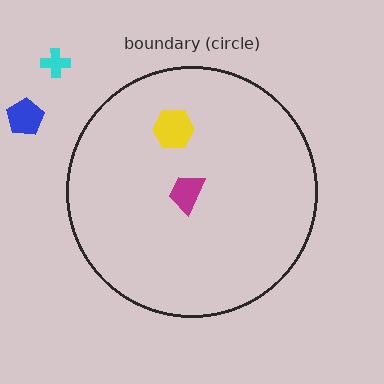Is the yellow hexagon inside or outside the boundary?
Inside.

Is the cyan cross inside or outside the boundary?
Outside.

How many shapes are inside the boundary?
2 inside, 2 outside.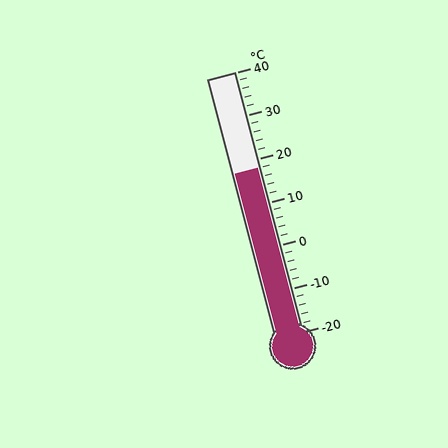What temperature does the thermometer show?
The thermometer shows approximately 18°C.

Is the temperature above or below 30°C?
The temperature is below 30°C.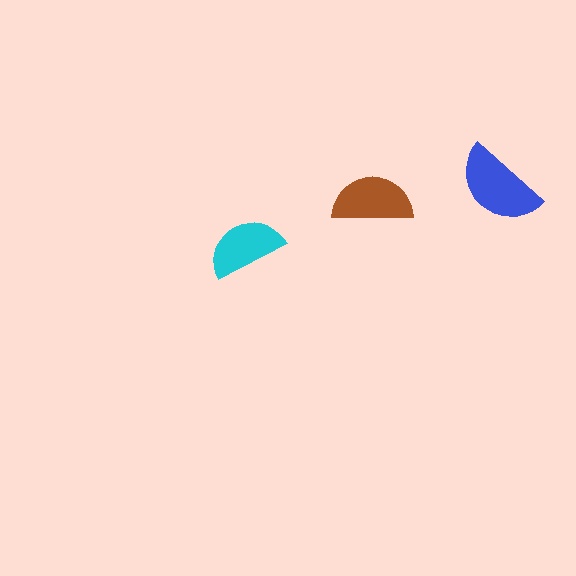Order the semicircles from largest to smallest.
the blue one, the brown one, the cyan one.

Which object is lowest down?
The cyan semicircle is bottommost.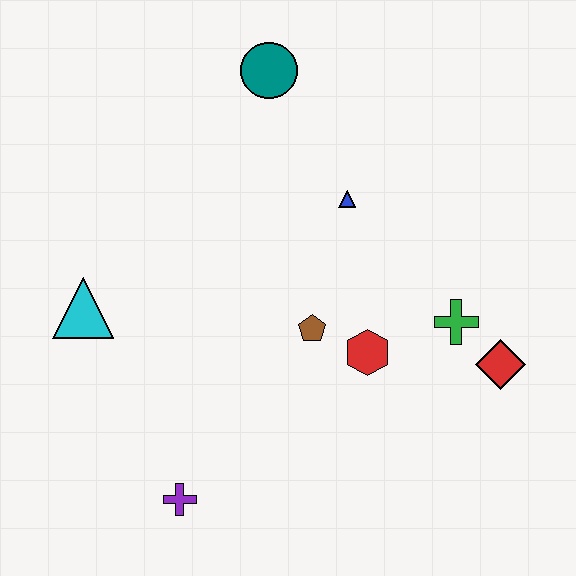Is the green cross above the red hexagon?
Yes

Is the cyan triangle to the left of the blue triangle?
Yes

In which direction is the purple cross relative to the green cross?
The purple cross is to the left of the green cross.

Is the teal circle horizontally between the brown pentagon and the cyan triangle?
Yes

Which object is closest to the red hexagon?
The brown pentagon is closest to the red hexagon.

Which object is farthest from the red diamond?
The cyan triangle is farthest from the red diamond.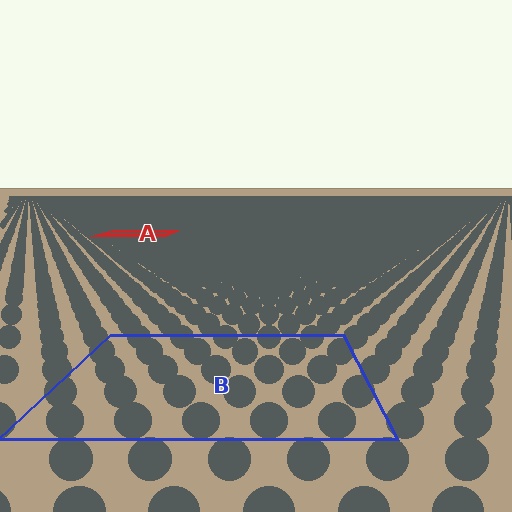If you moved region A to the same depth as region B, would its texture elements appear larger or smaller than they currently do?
They would appear larger. At a closer depth, the same texture elements are projected at a bigger on-screen size.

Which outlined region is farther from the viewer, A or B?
Region A is farther from the viewer — the texture elements inside it appear smaller and more densely packed.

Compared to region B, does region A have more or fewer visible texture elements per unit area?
Region A has more texture elements per unit area — they are packed more densely because it is farther away.